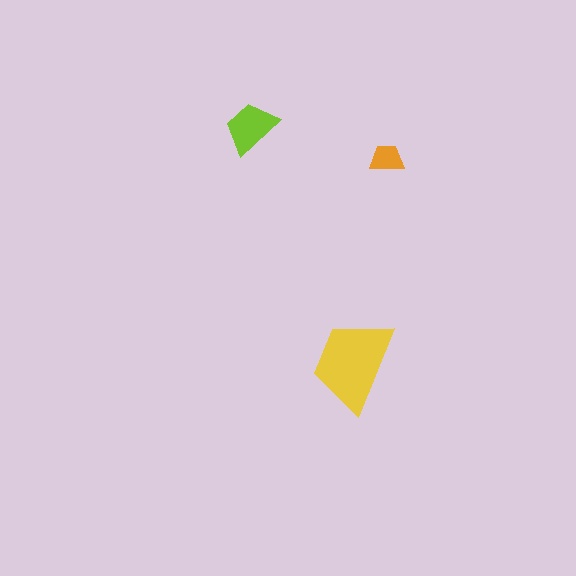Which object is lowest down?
The yellow trapezoid is bottommost.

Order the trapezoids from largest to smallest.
the yellow one, the lime one, the orange one.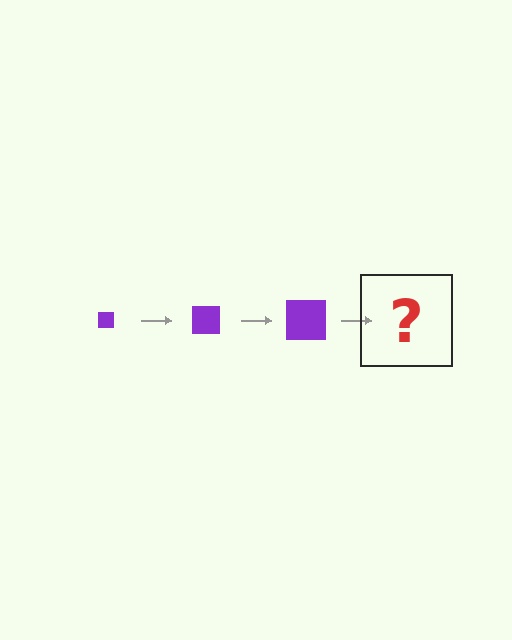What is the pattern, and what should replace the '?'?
The pattern is that the square gets progressively larger each step. The '?' should be a purple square, larger than the previous one.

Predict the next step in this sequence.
The next step is a purple square, larger than the previous one.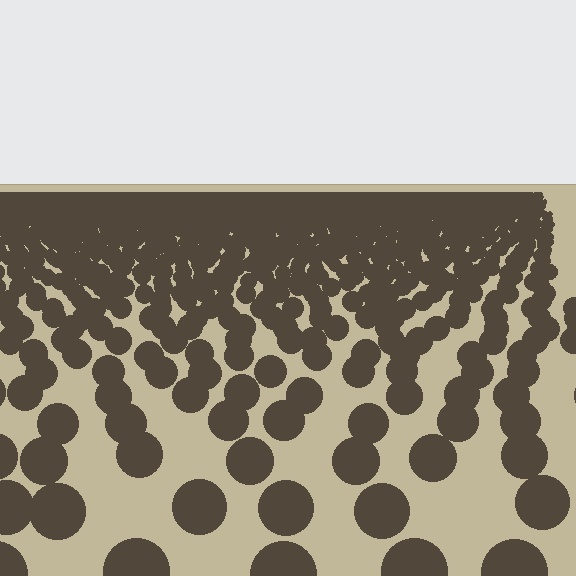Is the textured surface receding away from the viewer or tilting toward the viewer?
The surface is receding away from the viewer. Texture elements get smaller and denser toward the top.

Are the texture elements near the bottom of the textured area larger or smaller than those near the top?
Larger. Near the bottom, elements are closer to the viewer and appear at a bigger on-screen size.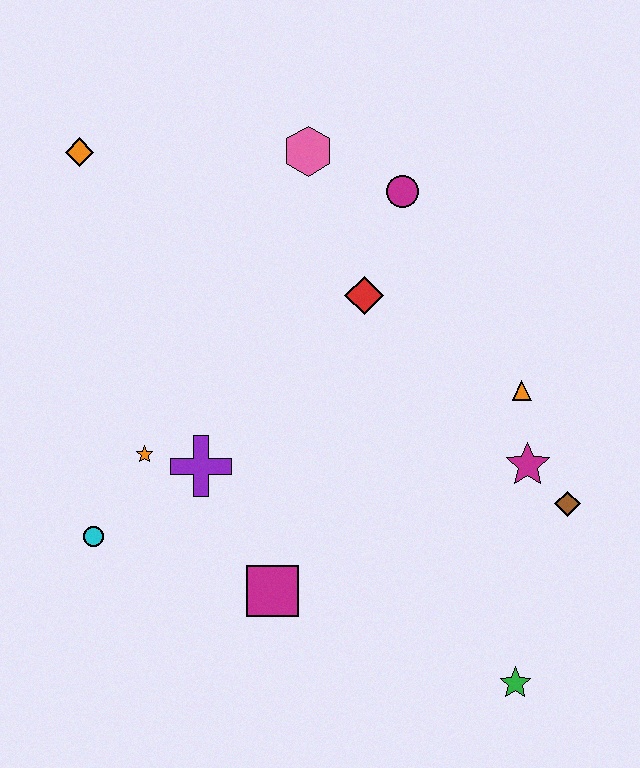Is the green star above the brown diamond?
No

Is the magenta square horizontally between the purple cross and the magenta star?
Yes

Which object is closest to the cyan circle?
The orange star is closest to the cyan circle.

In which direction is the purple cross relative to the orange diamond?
The purple cross is below the orange diamond.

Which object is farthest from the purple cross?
The green star is farthest from the purple cross.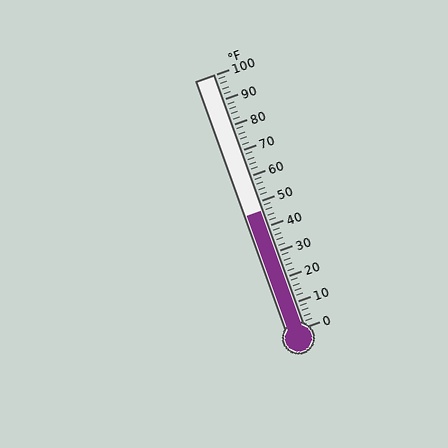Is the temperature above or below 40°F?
The temperature is above 40°F.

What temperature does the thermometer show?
The thermometer shows approximately 46°F.